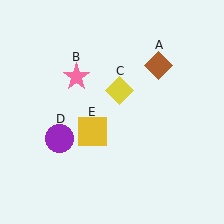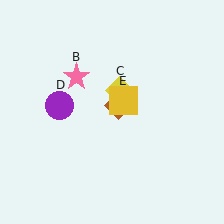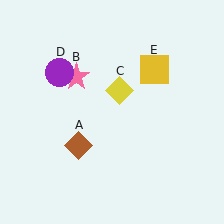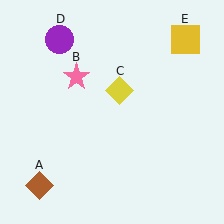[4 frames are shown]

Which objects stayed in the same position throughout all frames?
Pink star (object B) and yellow diamond (object C) remained stationary.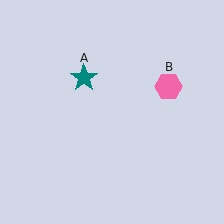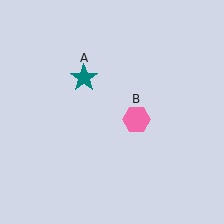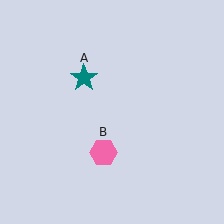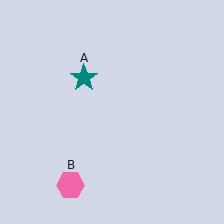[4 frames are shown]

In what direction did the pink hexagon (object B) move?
The pink hexagon (object B) moved down and to the left.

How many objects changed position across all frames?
1 object changed position: pink hexagon (object B).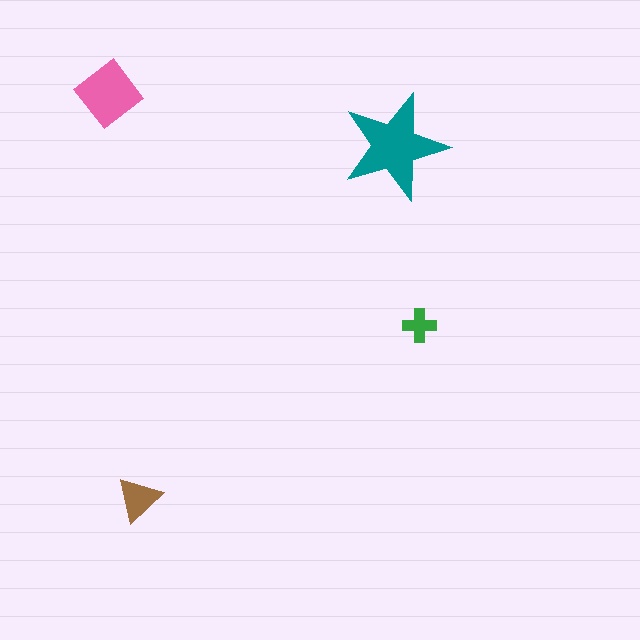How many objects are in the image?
There are 4 objects in the image.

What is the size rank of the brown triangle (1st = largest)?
3rd.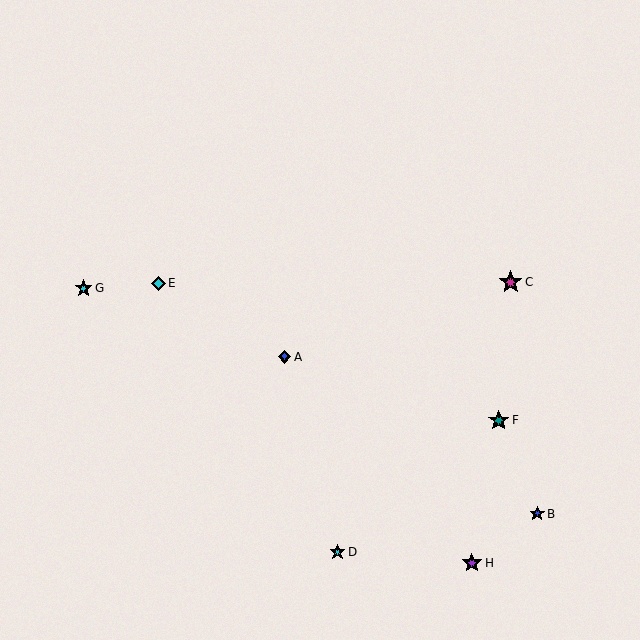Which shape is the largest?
The magenta star (labeled C) is the largest.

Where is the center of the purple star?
The center of the purple star is at (472, 563).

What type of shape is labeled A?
Shape A is a blue diamond.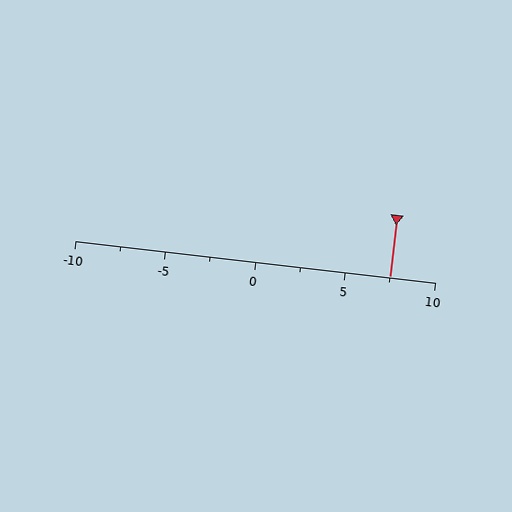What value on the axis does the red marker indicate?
The marker indicates approximately 7.5.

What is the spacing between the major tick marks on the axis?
The major ticks are spaced 5 apart.